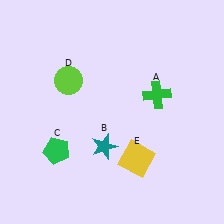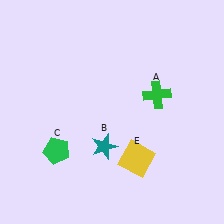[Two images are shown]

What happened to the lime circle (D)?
The lime circle (D) was removed in Image 2. It was in the top-left area of Image 1.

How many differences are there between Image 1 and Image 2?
There is 1 difference between the two images.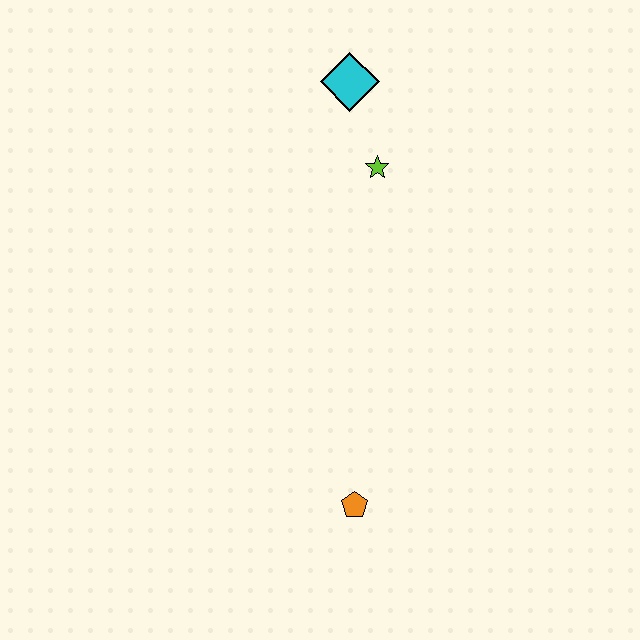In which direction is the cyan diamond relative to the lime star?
The cyan diamond is above the lime star.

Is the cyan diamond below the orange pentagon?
No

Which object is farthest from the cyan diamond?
The orange pentagon is farthest from the cyan diamond.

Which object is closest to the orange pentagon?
The lime star is closest to the orange pentagon.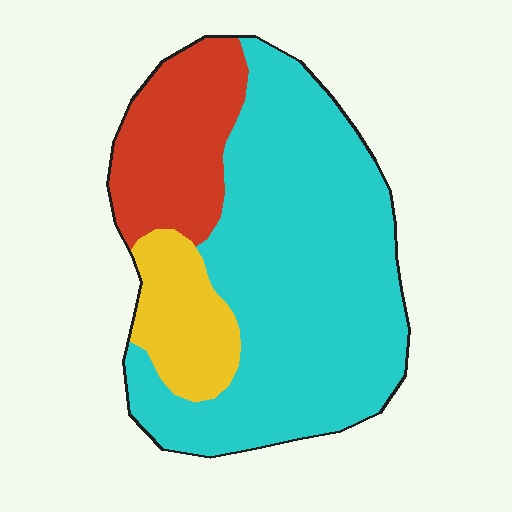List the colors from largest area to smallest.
From largest to smallest: cyan, red, yellow.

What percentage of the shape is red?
Red covers around 20% of the shape.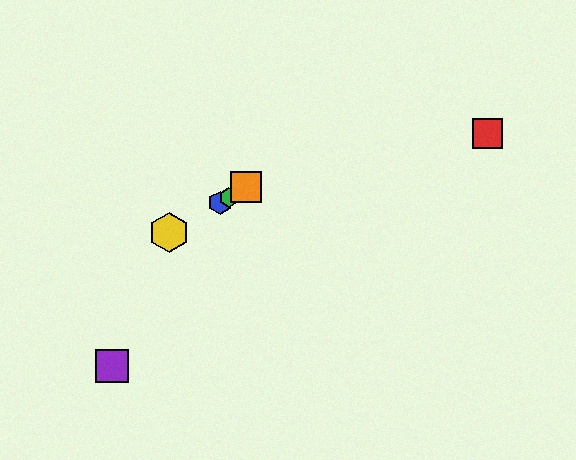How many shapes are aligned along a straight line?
4 shapes (the blue hexagon, the green hexagon, the yellow hexagon, the orange square) are aligned along a straight line.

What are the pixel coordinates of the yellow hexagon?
The yellow hexagon is at (169, 233).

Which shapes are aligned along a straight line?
The blue hexagon, the green hexagon, the yellow hexagon, the orange square are aligned along a straight line.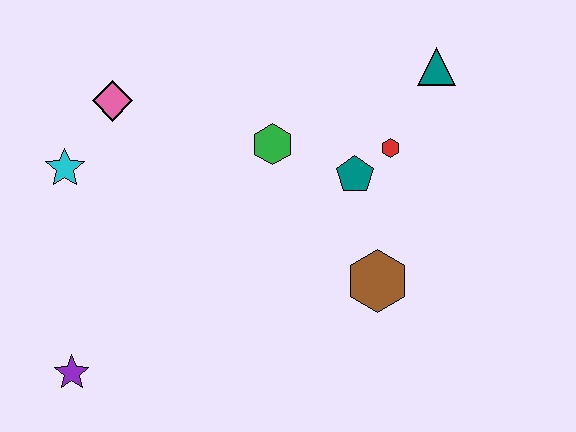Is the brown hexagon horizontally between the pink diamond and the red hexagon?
Yes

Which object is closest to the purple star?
The cyan star is closest to the purple star.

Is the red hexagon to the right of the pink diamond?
Yes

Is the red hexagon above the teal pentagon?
Yes